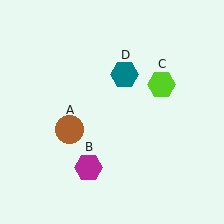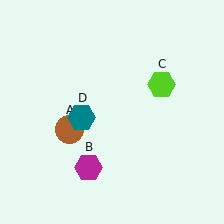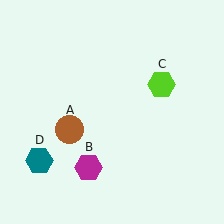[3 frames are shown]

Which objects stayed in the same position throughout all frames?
Brown circle (object A) and magenta hexagon (object B) and lime hexagon (object C) remained stationary.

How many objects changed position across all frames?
1 object changed position: teal hexagon (object D).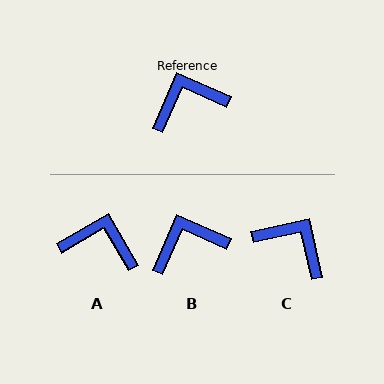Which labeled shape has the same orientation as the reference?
B.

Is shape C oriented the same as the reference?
No, it is off by about 55 degrees.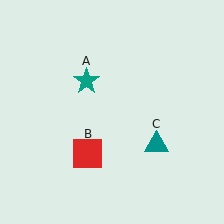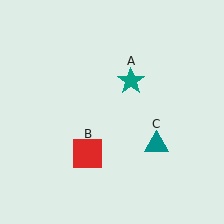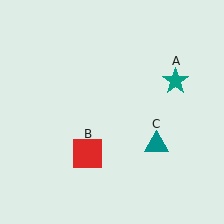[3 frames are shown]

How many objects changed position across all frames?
1 object changed position: teal star (object A).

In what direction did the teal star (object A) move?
The teal star (object A) moved right.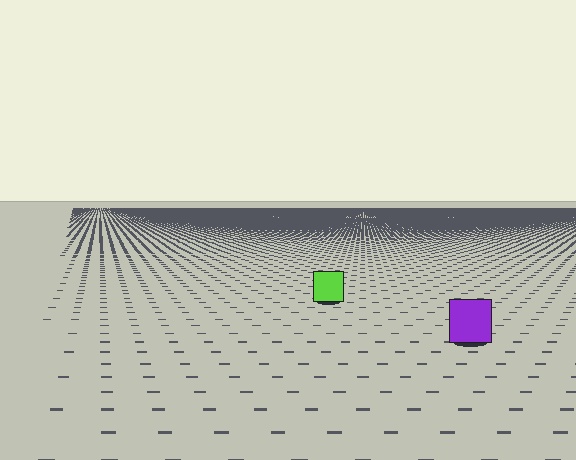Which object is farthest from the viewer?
The lime square is farthest from the viewer. It appears smaller and the ground texture around it is denser.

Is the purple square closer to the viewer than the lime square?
Yes. The purple square is closer — you can tell from the texture gradient: the ground texture is coarser near it.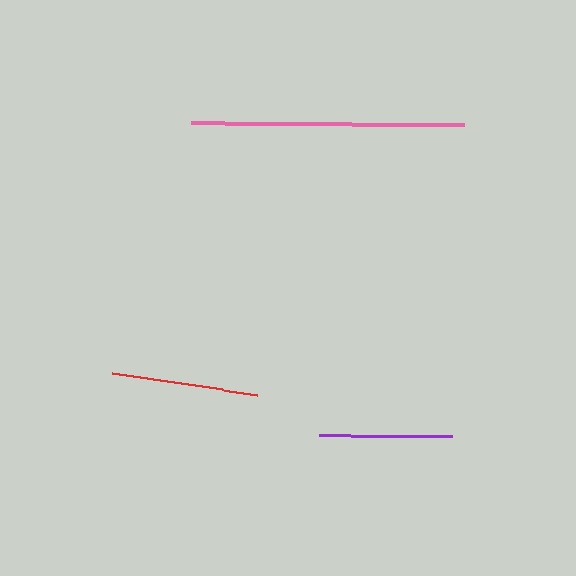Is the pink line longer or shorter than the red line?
The pink line is longer than the red line.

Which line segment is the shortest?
The purple line is the shortest at approximately 133 pixels.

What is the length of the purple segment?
The purple segment is approximately 133 pixels long.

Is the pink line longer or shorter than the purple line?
The pink line is longer than the purple line.